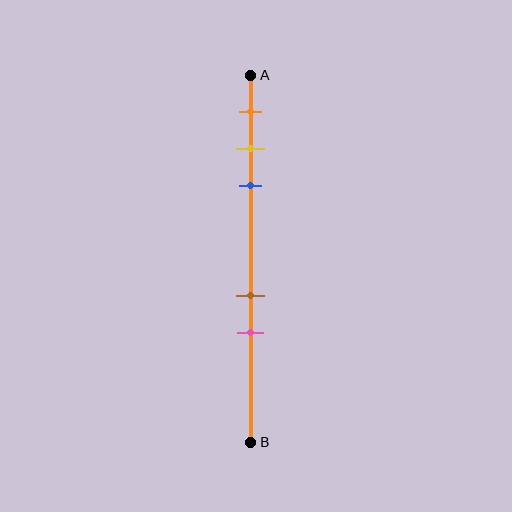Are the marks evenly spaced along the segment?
No, the marks are not evenly spaced.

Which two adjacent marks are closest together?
The yellow and blue marks are the closest adjacent pair.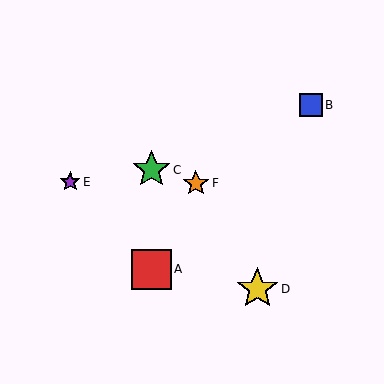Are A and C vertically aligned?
Yes, both are at x≈151.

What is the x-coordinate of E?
Object E is at x≈70.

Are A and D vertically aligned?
No, A is at x≈151 and D is at x≈257.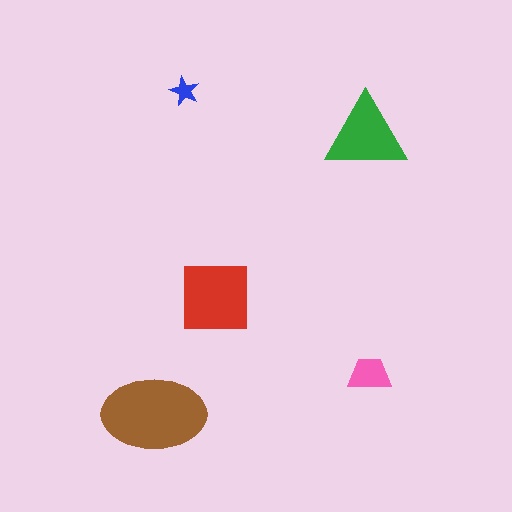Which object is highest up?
The blue star is topmost.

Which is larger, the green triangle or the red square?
The red square.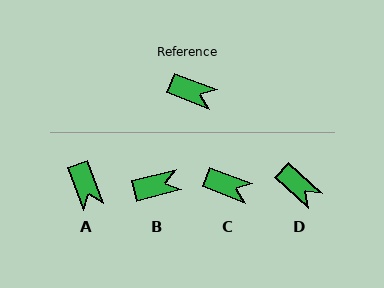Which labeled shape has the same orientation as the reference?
C.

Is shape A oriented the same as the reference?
No, it is off by about 49 degrees.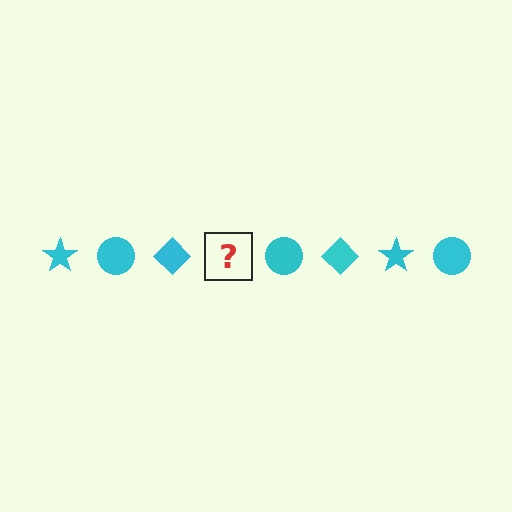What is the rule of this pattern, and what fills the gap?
The rule is that the pattern cycles through star, circle, diamond shapes in cyan. The gap should be filled with a cyan star.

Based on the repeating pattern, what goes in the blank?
The blank should be a cyan star.